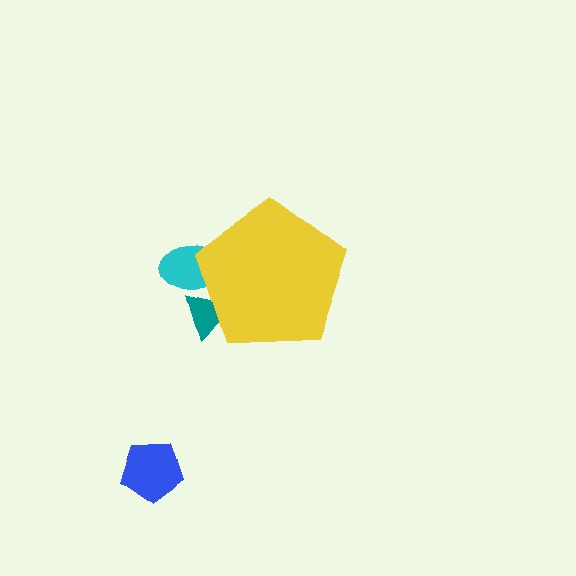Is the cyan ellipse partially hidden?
Yes, the cyan ellipse is partially hidden behind the yellow pentagon.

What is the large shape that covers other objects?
A yellow pentagon.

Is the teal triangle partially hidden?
Yes, the teal triangle is partially hidden behind the yellow pentagon.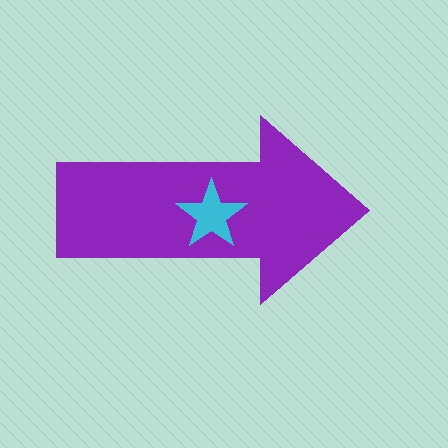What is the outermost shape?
The purple arrow.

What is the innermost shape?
The cyan star.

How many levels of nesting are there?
2.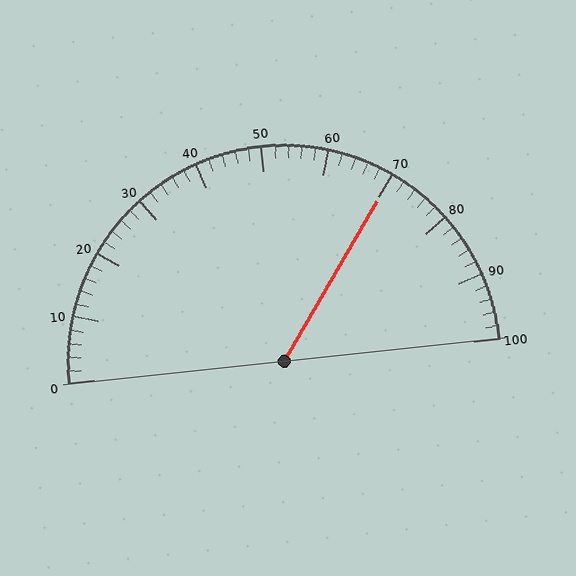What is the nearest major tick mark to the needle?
The nearest major tick mark is 70.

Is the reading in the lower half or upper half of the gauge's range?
The reading is in the upper half of the range (0 to 100).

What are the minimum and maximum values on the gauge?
The gauge ranges from 0 to 100.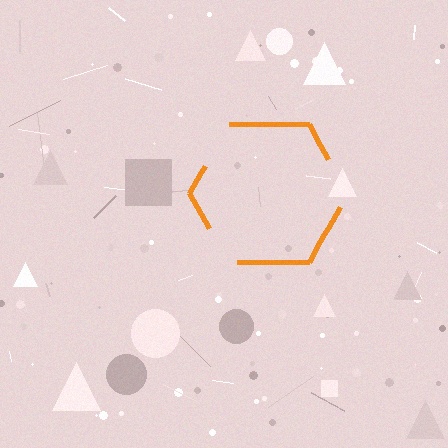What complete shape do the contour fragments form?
The contour fragments form a hexagon.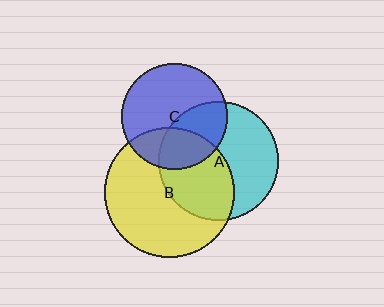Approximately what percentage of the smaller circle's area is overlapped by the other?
Approximately 30%.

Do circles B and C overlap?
Yes.